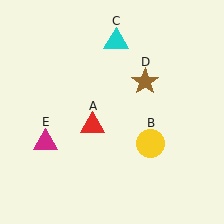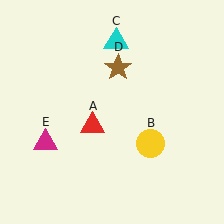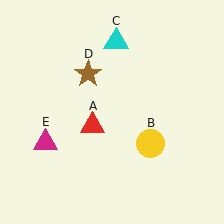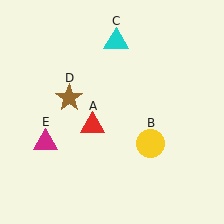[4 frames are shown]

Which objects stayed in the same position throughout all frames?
Red triangle (object A) and yellow circle (object B) and cyan triangle (object C) and magenta triangle (object E) remained stationary.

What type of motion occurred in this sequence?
The brown star (object D) rotated counterclockwise around the center of the scene.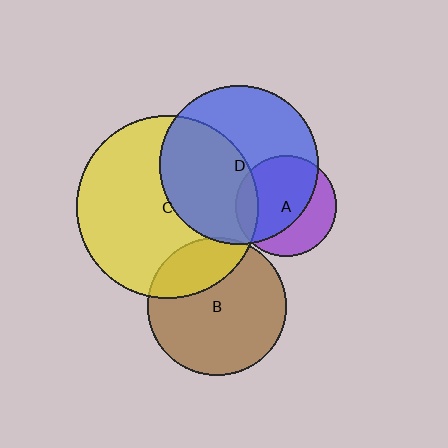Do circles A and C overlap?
Yes.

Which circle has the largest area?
Circle C (yellow).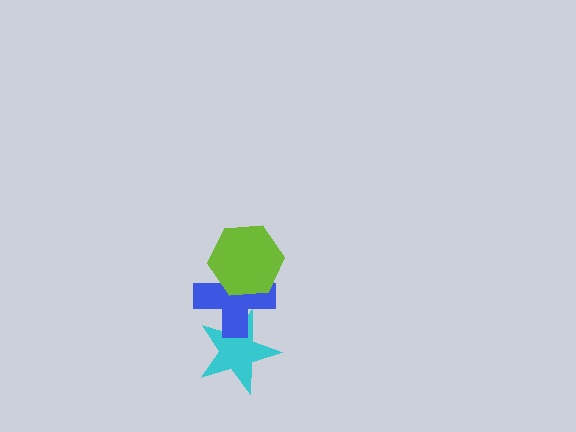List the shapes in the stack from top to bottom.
From top to bottom: the lime hexagon, the blue cross, the cyan star.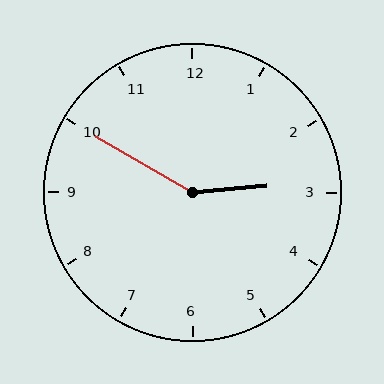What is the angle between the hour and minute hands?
Approximately 145 degrees.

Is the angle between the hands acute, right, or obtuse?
It is obtuse.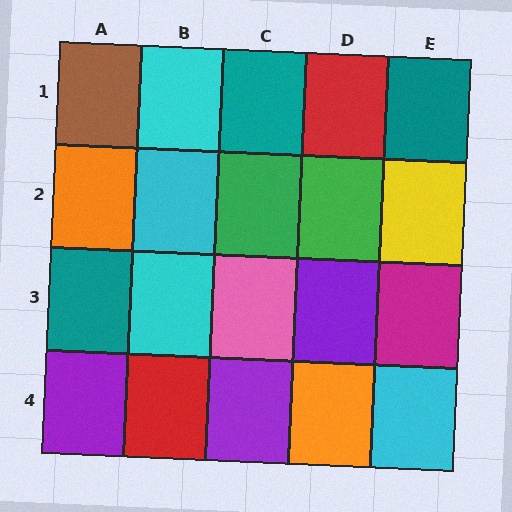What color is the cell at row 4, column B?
Red.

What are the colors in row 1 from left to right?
Brown, cyan, teal, red, teal.